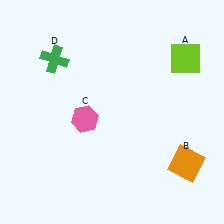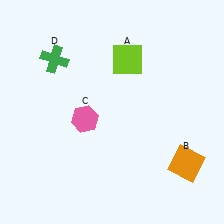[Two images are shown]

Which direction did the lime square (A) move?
The lime square (A) moved left.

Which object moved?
The lime square (A) moved left.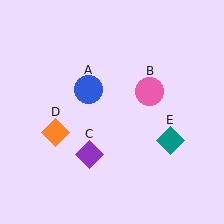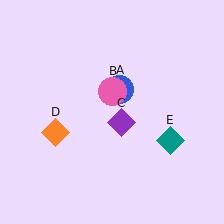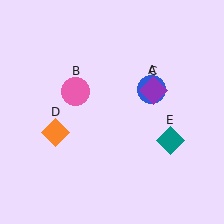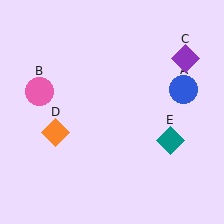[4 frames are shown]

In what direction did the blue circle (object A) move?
The blue circle (object A) moved right.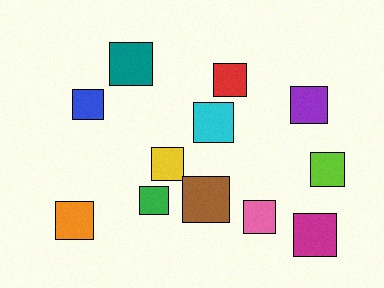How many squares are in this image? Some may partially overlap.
There are 12 squares.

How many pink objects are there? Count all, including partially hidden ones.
There is 1 pink object.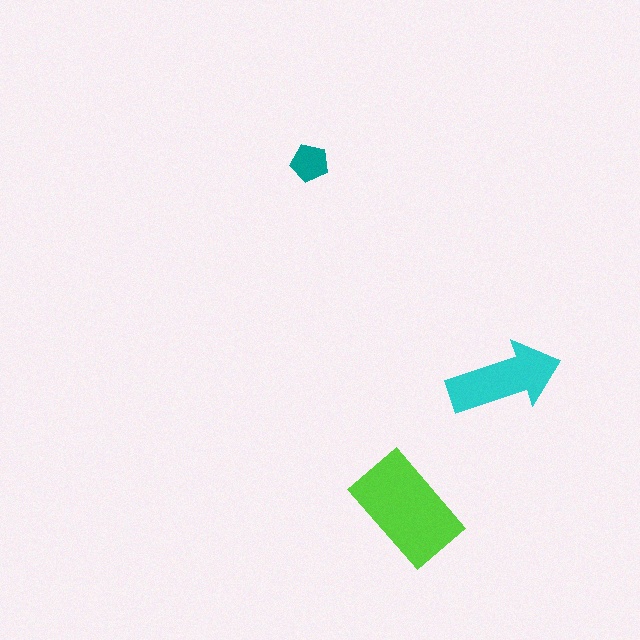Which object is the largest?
The lime rectangle.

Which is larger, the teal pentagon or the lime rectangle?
The lime rectangle.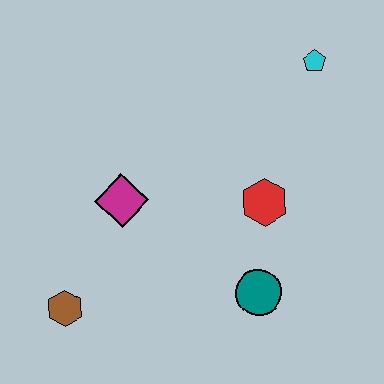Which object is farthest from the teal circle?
The cyan pentagon is farthest from the teal circle.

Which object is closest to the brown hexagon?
The magenta diamond is closest to the brown hexagon.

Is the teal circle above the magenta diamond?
No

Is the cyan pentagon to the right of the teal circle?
Yes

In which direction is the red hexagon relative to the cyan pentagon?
The red hexagon is below the cyan pentagon.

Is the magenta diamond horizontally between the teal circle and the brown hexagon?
Yes